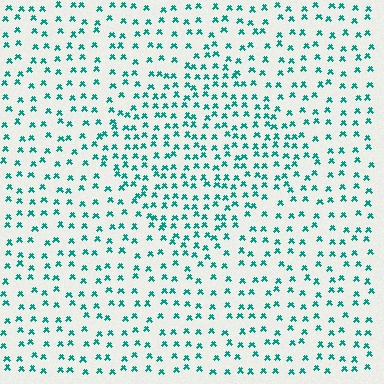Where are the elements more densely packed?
The elements are more densely packed inside the diamond boundary.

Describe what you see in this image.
The image contains small teal elements arranged at two different densities. A diamond-shaped region is visible where the elements are more densely packed than the surrounding area.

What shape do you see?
I see a diamond.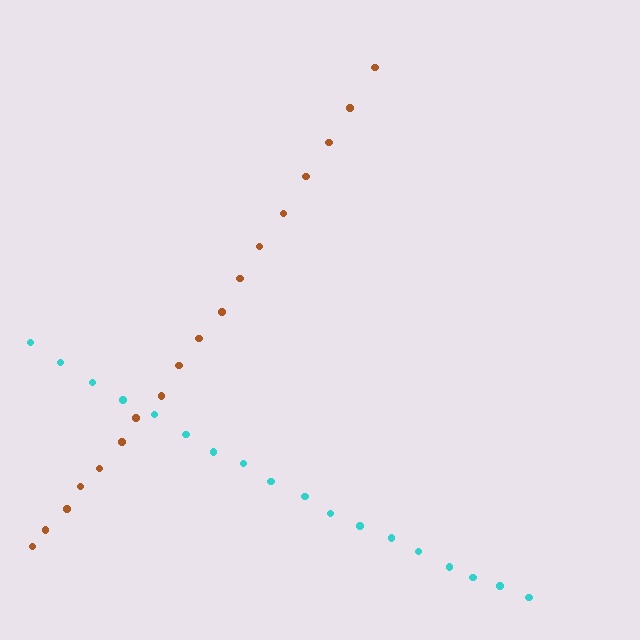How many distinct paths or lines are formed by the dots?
There are 2 distinct paths.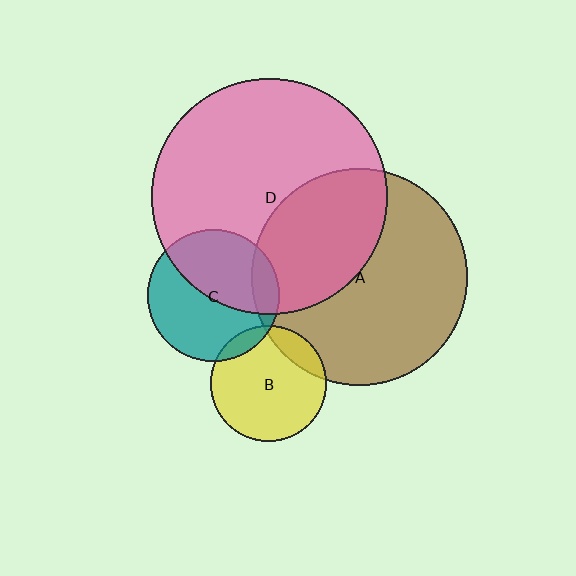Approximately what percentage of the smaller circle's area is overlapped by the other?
Approximately 10%.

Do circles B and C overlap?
Yes.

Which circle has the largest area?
Circle D (pink).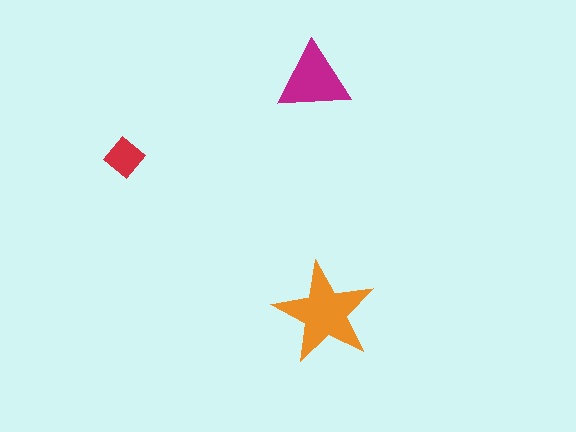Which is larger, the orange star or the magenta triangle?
The orange star.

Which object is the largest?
The orange star.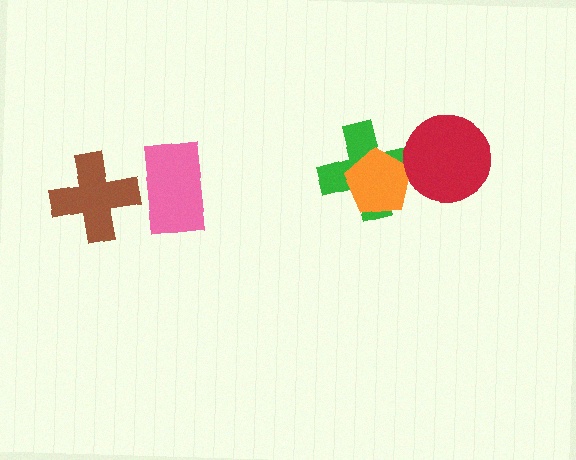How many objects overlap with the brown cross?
0 objects overlap with the brown cross.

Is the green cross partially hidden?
Yes, it is partially covered by another shape.